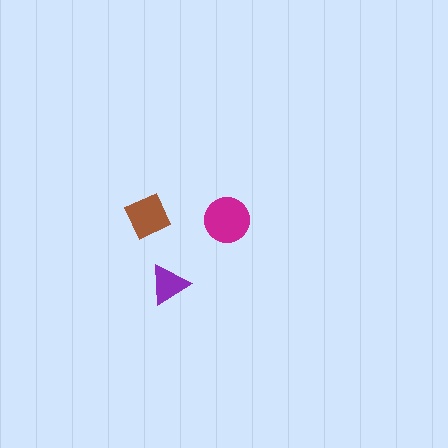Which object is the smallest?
The purple triangle.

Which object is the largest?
The magenta circle.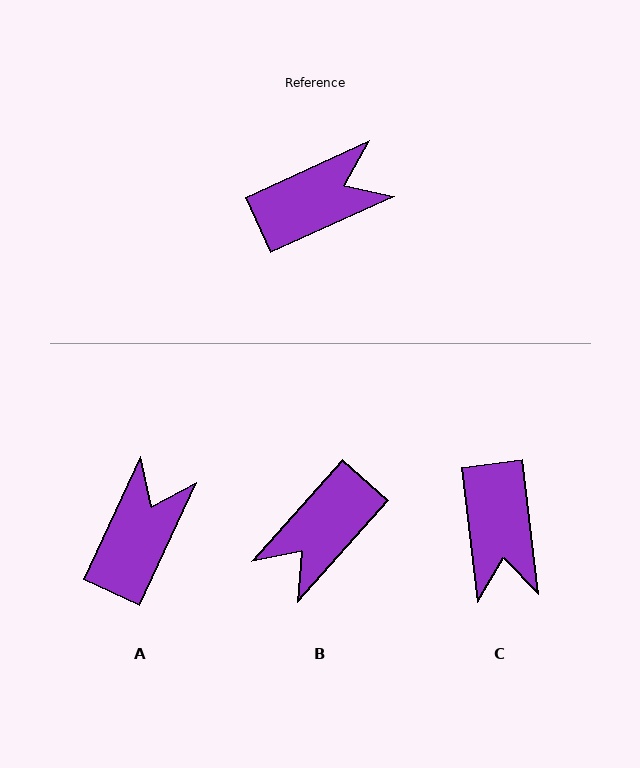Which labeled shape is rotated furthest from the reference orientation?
B, about 156 degrees away.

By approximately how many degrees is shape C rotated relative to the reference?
Approximately 107 degrees clockwise.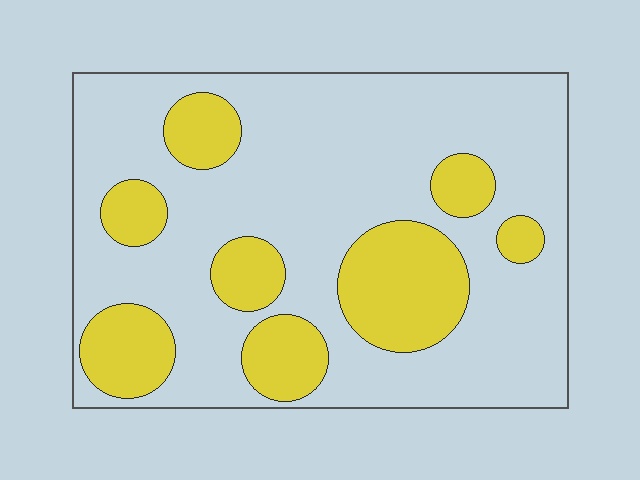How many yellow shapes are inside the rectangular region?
8.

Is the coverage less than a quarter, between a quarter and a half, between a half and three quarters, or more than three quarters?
Between a quarter and a half.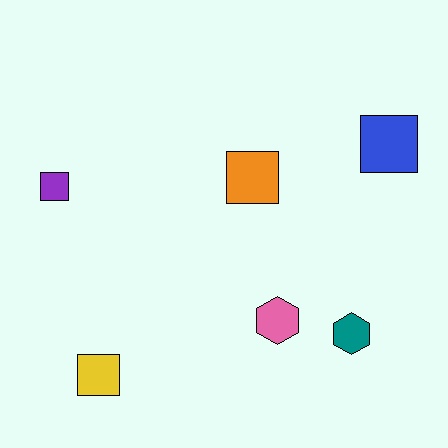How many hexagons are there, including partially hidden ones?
There are 2 hexagons.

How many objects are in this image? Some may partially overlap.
There are 6 objects.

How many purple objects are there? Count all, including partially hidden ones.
There is 1 purple object.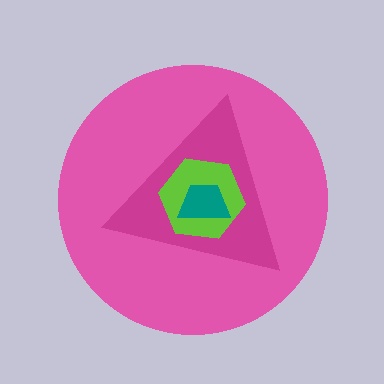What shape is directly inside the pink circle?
The magenta triangle.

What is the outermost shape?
The pink circle.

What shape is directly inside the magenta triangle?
The lime hexagon.